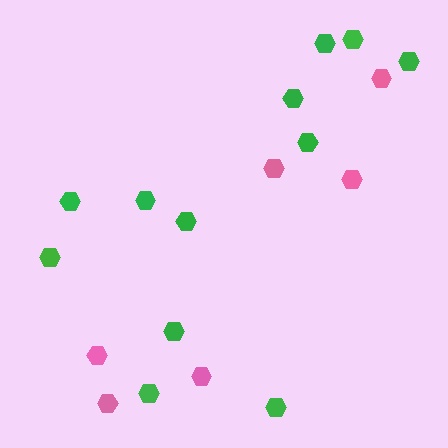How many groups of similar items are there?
There are 2 groups: one group of pink hexagons (6) and one group of green hexagons (12).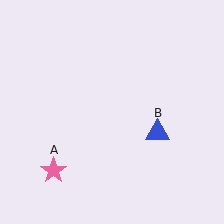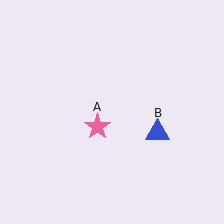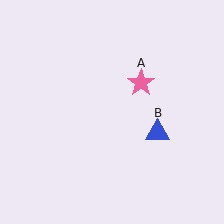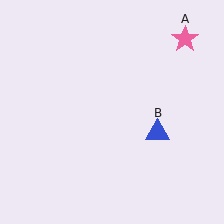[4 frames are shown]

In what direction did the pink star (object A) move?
The pink star (object A) moved up and to the right.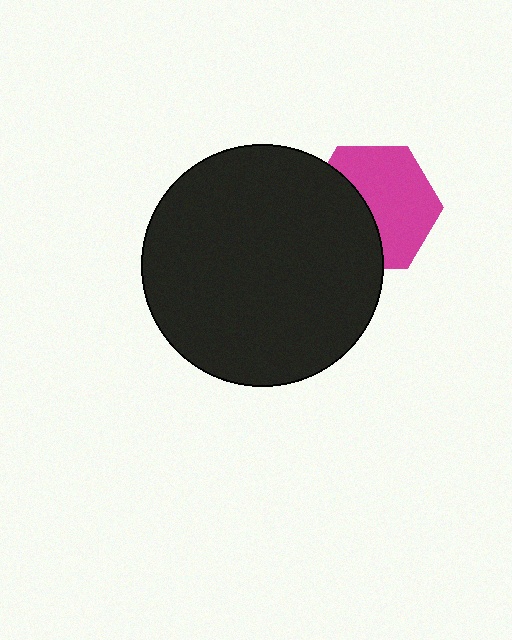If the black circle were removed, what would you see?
You would see the complete magenta hexagon.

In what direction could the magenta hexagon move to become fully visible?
The magenta hexagon could move right. That would shift it out from behind the black circle entirely.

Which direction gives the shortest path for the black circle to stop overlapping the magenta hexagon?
Moving left gives the shortest separation.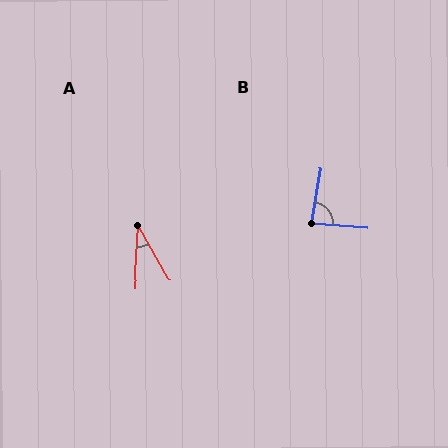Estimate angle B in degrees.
Approximately 85 degrees.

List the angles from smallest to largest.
A (33°), B (85°).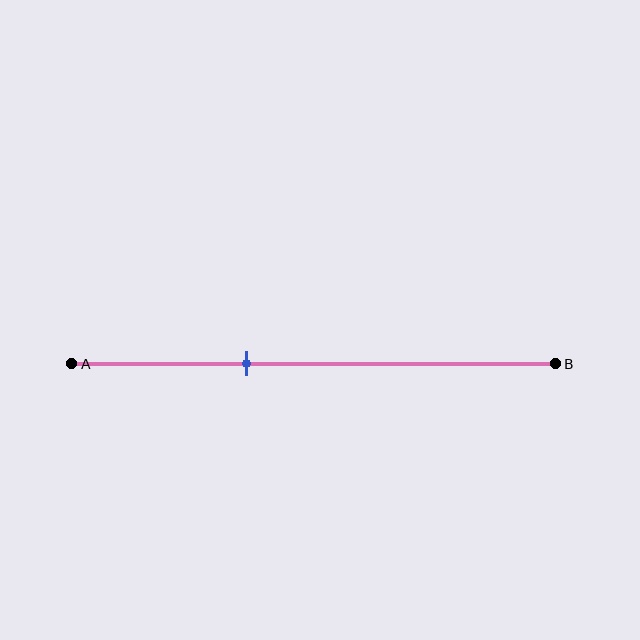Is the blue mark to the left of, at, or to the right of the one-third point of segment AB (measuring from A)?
The blue mark is approximately at the one-third point of segment AB.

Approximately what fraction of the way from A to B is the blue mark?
The blue mark is approximately 35% of the way from A to B.